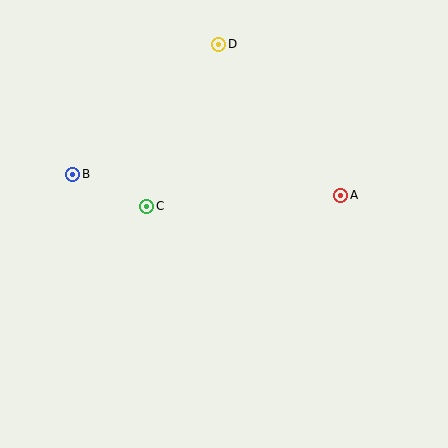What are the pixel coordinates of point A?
Point A is at (341, 195).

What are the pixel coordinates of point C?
Point C is at (147, 206).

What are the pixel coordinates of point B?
Point B is at (73, 174).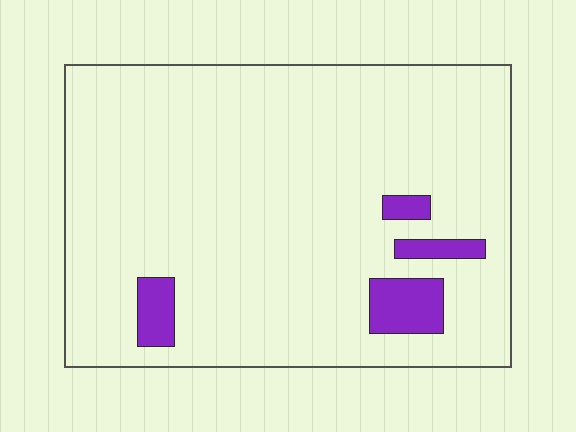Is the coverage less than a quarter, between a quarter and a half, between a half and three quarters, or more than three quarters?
Less than a quarter.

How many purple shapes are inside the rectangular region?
4.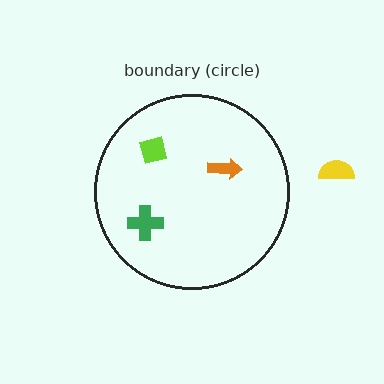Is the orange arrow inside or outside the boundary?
Inside.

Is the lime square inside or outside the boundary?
Inside.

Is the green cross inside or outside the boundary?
Inside.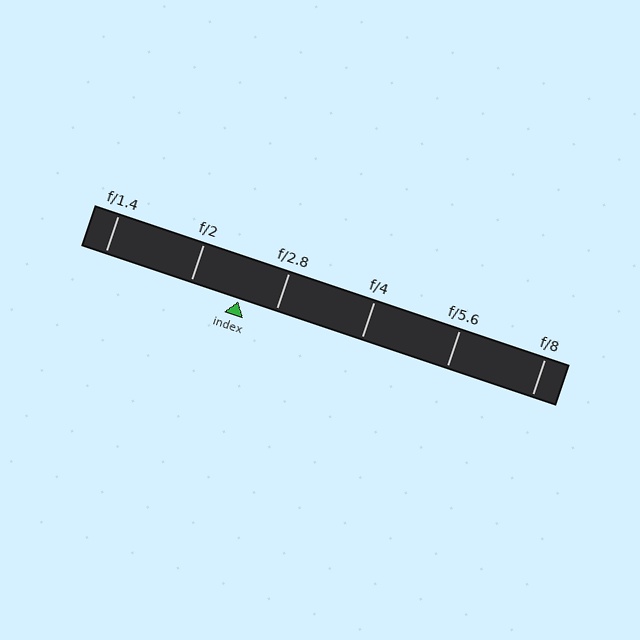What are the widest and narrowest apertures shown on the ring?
The widest aperture shown is f/1.4 and the narrowest is f/8.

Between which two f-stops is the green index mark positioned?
The index mark is between f/2 and f/2.8.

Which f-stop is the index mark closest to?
The index mark is closest to f/2.8.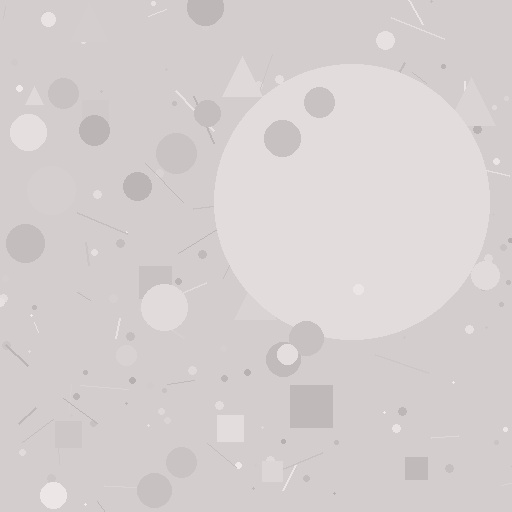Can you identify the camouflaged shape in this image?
The camouflaged shape is a circle.